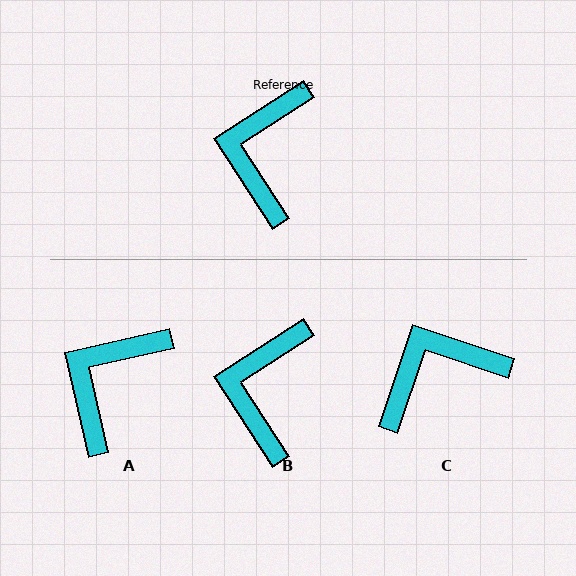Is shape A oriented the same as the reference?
No, it is off by about 20 degrees.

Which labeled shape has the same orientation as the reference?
B.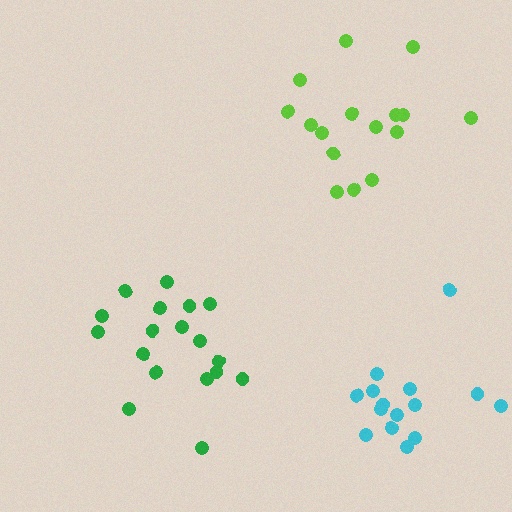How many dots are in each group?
Group 1: 18 dots, Group 2: 15 dots, Group 3: 16 dots (49 total).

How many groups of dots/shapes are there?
There are 3 groups.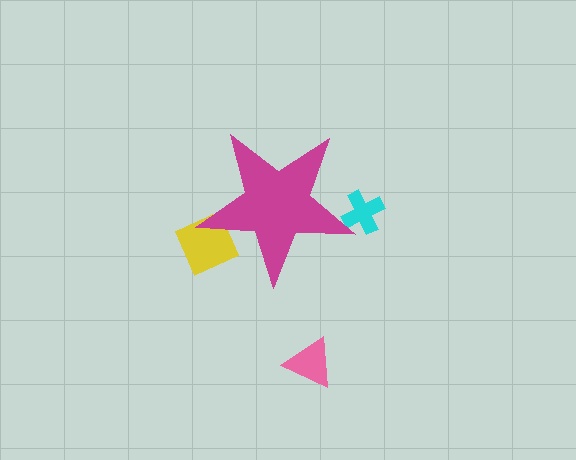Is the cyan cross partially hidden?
Yes, the cyan cross is partially hidden behind the magenta star.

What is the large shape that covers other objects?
A magenta star.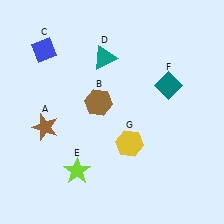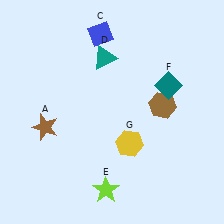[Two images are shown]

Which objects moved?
The objects that moved are: the brown hexagon (B), the blue diamond (C), the lime star (E).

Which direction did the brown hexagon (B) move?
The brown hexagon (B) moved right.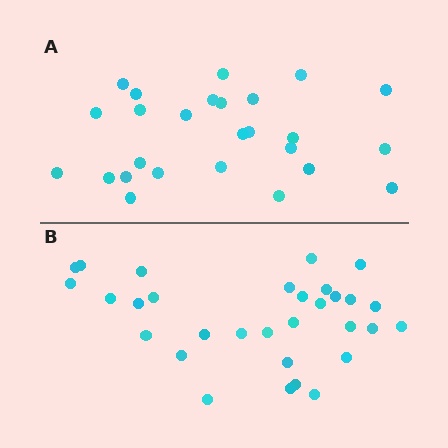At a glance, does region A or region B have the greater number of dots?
Region B (the bottom region) has more dots.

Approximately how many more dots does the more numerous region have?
Region B has about 5 more dots than region A.